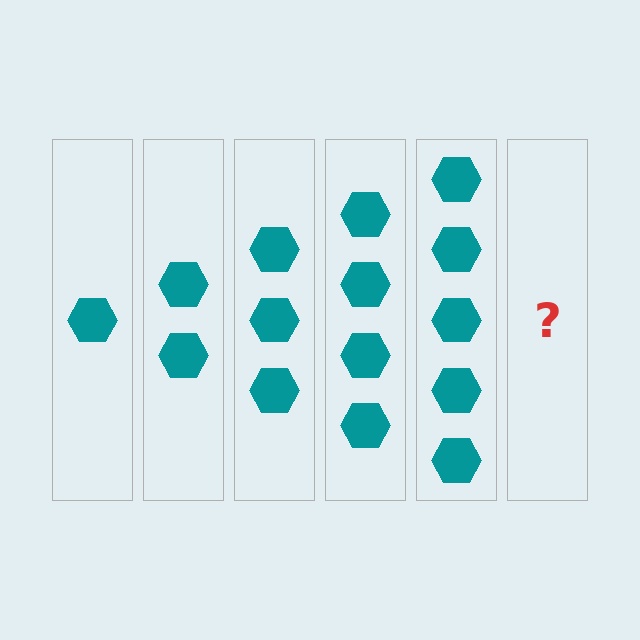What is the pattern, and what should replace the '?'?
The pattern is that each step adds one more hexagon. The '?' should be 6 hexagons.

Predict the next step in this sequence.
The next step is 6 hexagons.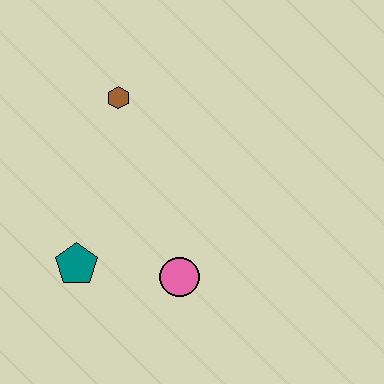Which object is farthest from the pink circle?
The brown hexagon is farthest from the pink circle.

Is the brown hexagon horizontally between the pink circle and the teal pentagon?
Yes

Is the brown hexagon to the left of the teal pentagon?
No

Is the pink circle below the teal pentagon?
Yes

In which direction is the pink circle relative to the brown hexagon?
The pink circle is below the brown hexagon.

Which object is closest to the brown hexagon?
The teal pentagon is closest to the brown hexagon.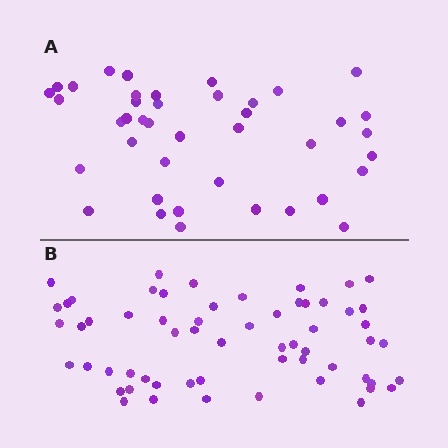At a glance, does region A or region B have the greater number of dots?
Region B (the bottom region) has more dots.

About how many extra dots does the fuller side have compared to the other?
Region B has approximately 20 more dots than region A.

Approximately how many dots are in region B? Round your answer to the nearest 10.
About 60 dots.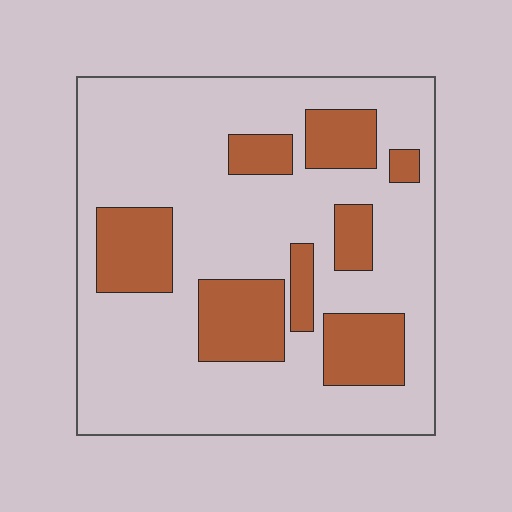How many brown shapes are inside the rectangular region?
8.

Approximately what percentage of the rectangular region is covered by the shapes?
Approximately 25%.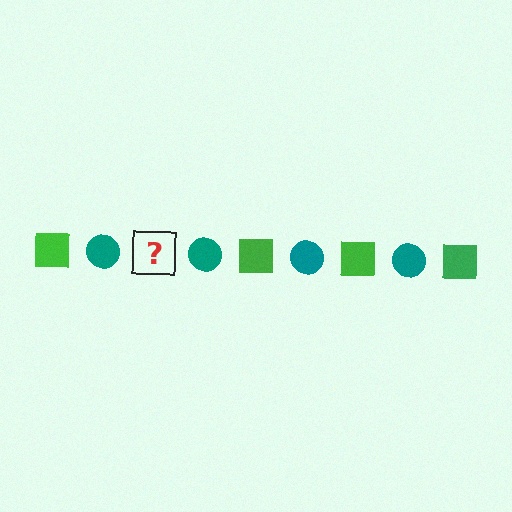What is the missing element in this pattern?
The missing element is a green square.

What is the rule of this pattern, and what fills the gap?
The rule is that the pattern alternates between green square and teal circle. The gap should be filled with a green square.